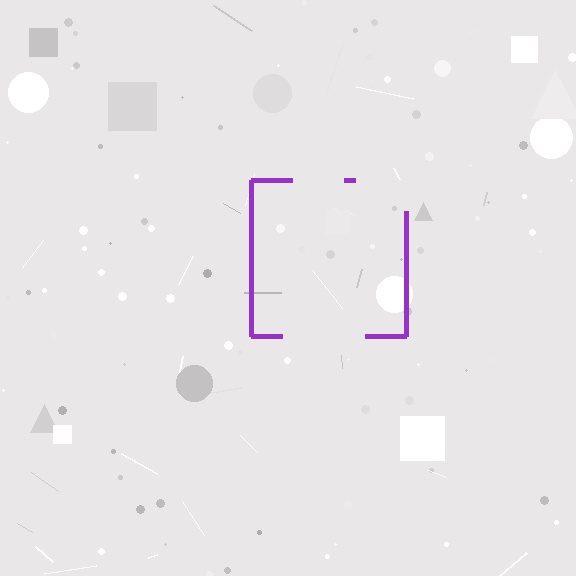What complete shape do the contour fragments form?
The contour fragments form a square.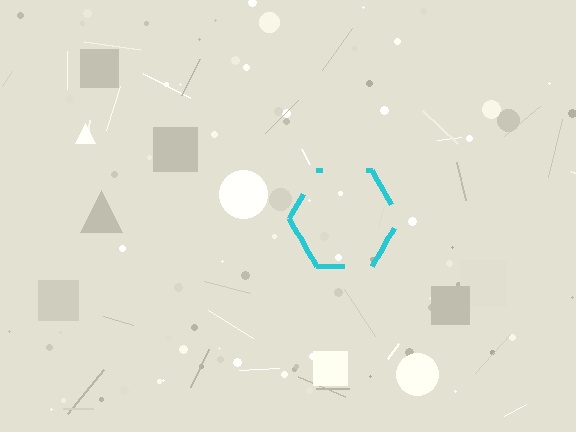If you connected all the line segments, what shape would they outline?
They would outline a hexagon.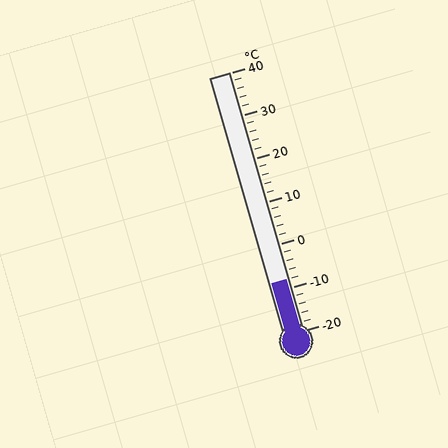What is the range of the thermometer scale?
The thermometer scale ranges from -20°C to 40°C.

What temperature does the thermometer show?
The thermometer shows approximately -8°C.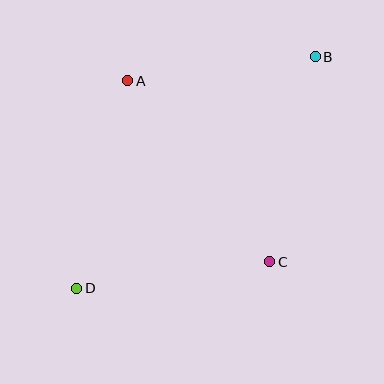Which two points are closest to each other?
Points A and B are closest to each other.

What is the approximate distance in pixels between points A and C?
The distance between A and C is approximately 230 pixels.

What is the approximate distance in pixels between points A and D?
The distance between A and D is approximately 213 pixels.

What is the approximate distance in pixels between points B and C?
The distance between B and C is approximately 210 pixels.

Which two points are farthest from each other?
Points B and D are farthest from each other.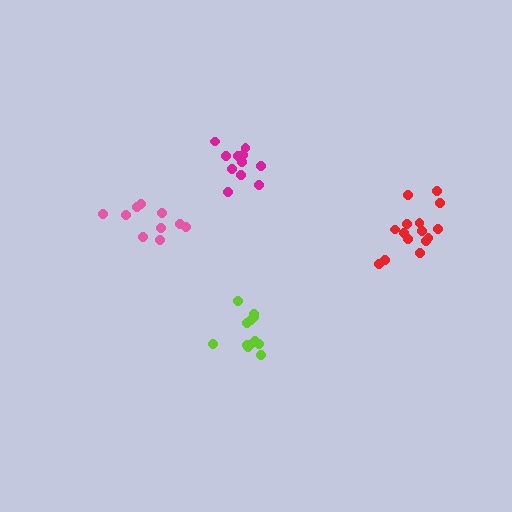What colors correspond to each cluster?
The clusters are colored: lime, pink, red, magenta.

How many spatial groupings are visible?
There are 4 spatial groupings.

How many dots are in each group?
Group 1: 12 dots, Group 2: 10 dots, Group 3: 15 dots, Group 4: 11 dots (48 total).